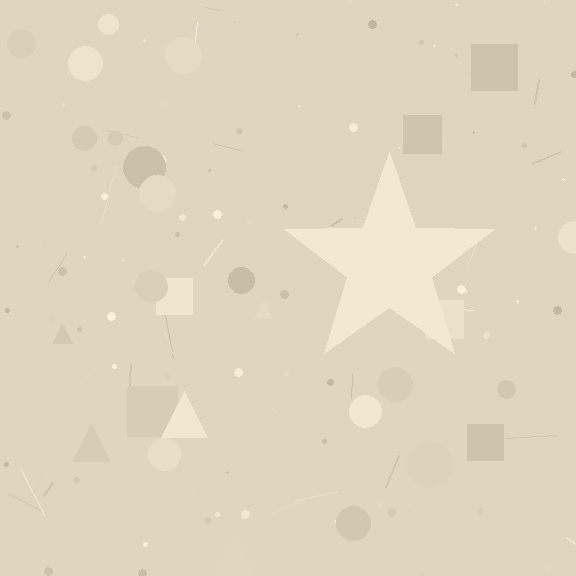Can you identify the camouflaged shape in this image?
The camouflaged shape is a star.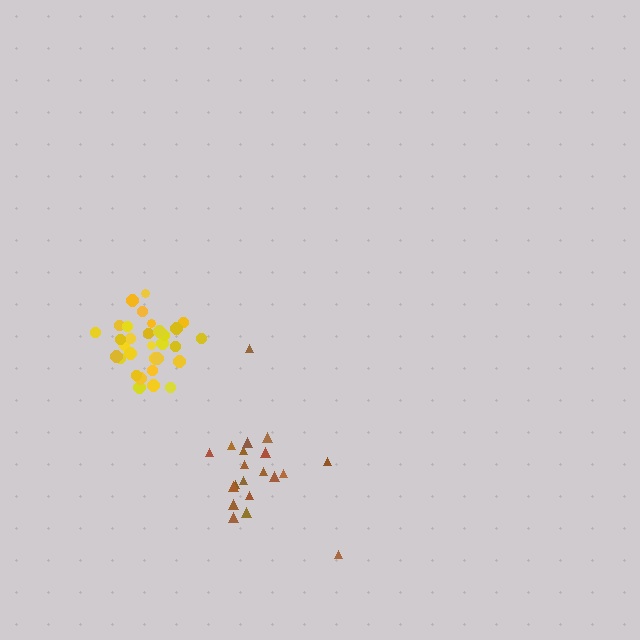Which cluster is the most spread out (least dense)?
Brown.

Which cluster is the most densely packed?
Yellow.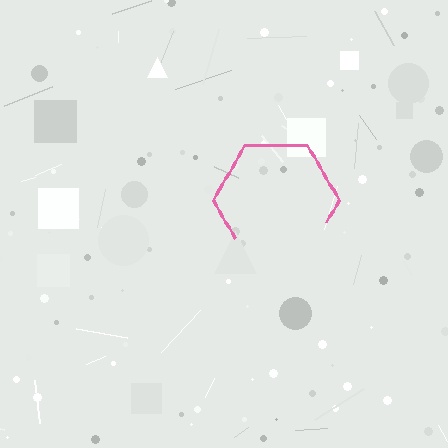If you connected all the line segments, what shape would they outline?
They would outline a hexagon.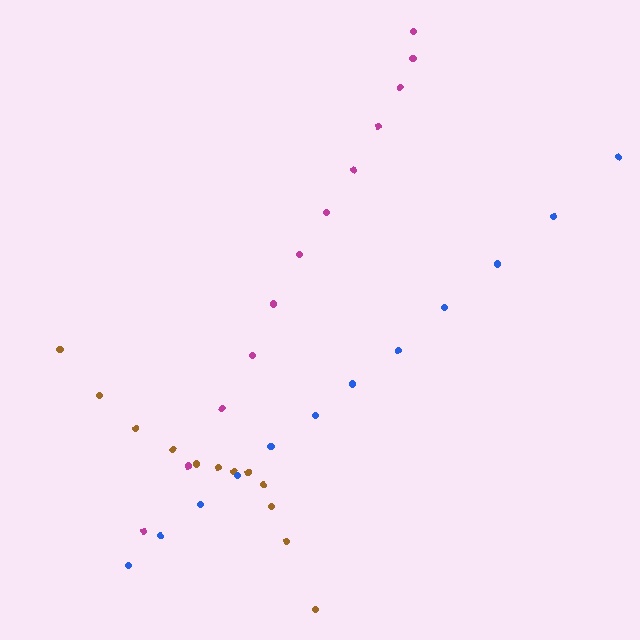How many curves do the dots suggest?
There are 3 distinct paths.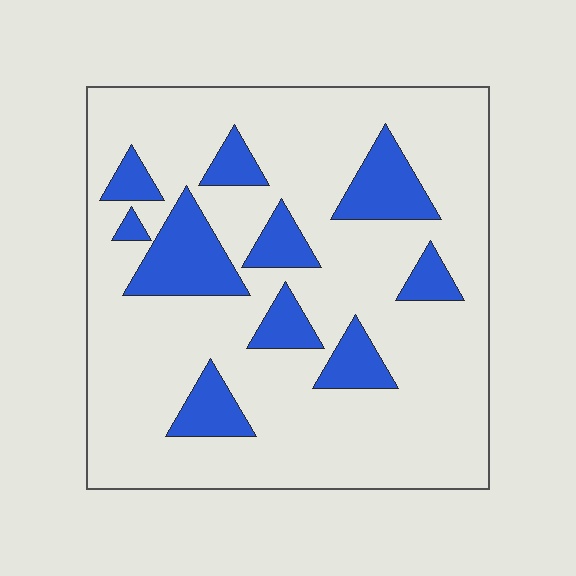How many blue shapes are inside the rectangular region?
10.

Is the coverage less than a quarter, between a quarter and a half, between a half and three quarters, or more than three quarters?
Less than a quarter.